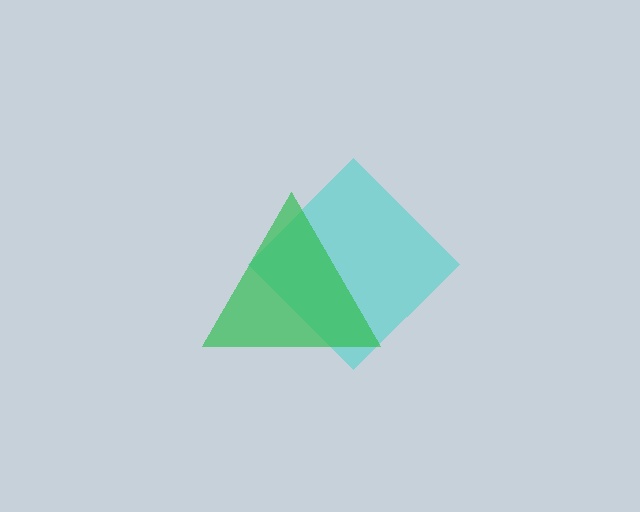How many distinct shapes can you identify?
There are 2 distinct shapes: a cyan diamond, a green triangle.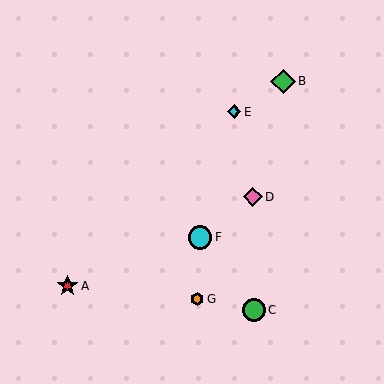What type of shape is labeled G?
Shape G is an orange hexagon.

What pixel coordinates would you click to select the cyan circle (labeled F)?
Click at (200, 237) to select the cyan circle F.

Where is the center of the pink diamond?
The center of the pink diamond is at (253, 197).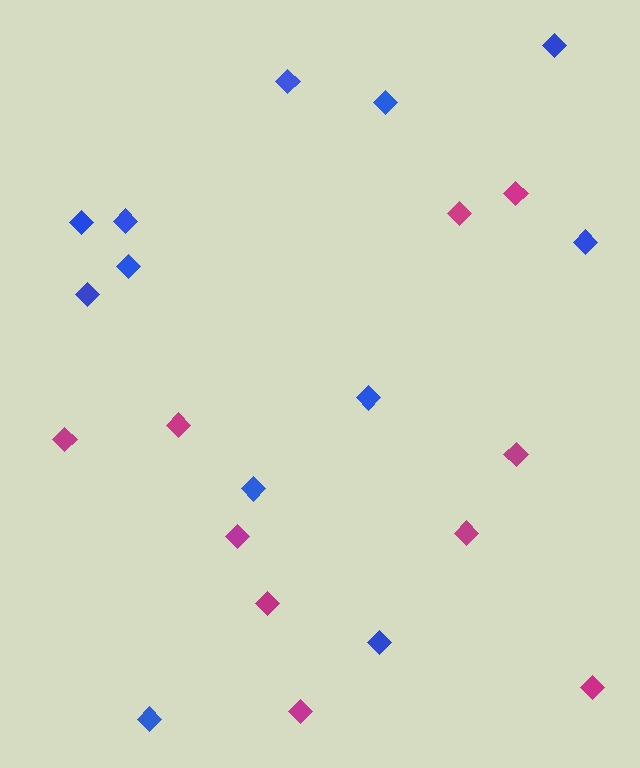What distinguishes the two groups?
There are 2 groups: one group of blue diamonds (12) and one group of magenta diamonds (10).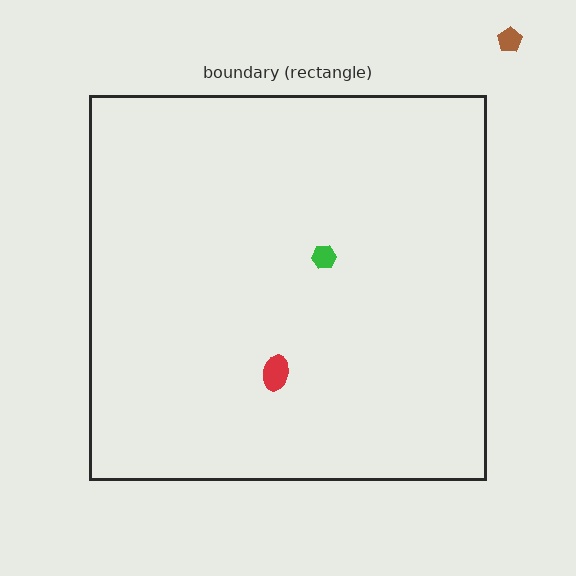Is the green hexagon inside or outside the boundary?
Inside.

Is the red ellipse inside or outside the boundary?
Inside.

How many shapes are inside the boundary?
2 inside, 1 outside.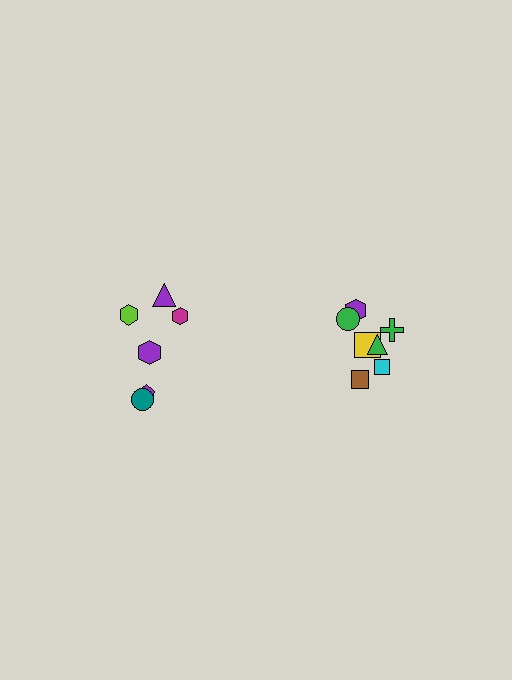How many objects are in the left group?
There are 6 objects.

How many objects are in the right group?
There are 8 objects.